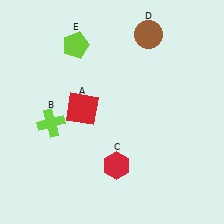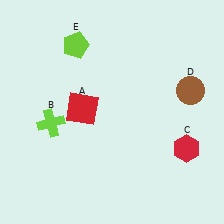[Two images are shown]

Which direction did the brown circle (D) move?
The brown circle (D) moved down.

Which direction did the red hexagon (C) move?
The red hexagon (C) moved right.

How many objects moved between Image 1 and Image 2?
2 objects moved between the two images.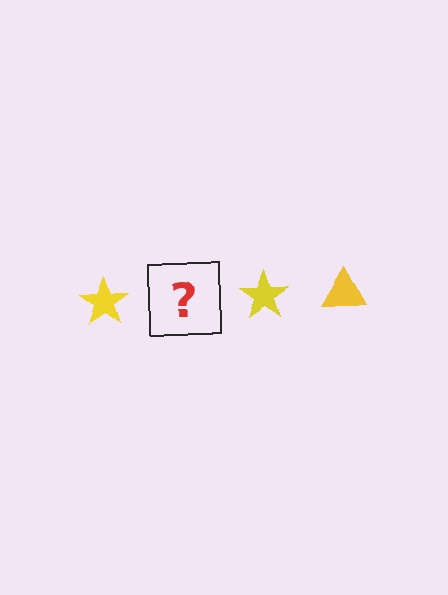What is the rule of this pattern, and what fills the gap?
The rule is that the pattern cycles through star, triangle shapes in yellow. The gap should be filled with a yellow triangle.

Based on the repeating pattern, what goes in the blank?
The blank should be a yellow triangle.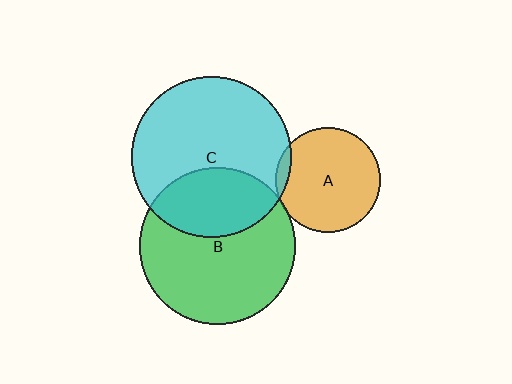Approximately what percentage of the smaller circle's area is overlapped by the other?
Approximately 35%.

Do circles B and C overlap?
Yes.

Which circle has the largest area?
Circle C (cyan).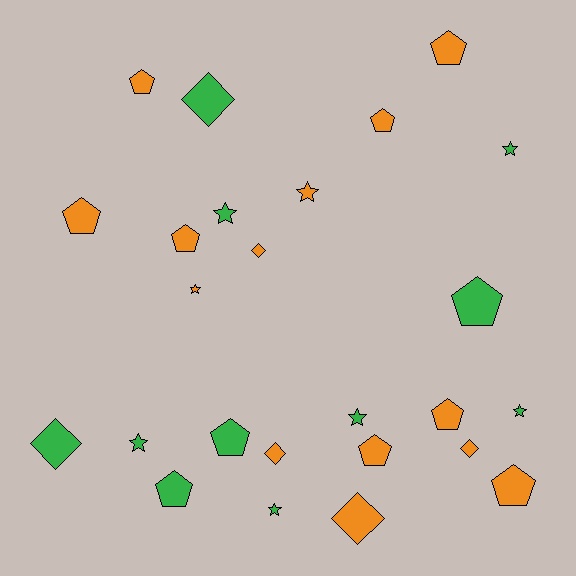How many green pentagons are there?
There are 3 green pentagons.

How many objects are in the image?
There are 25 objects.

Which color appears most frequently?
Orange, with 14 objects.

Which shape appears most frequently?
Pentagon, with 11 objects.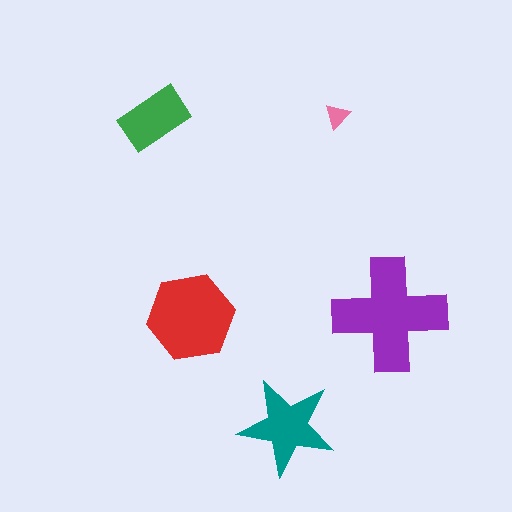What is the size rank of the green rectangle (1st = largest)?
4th.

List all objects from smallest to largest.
The pink triangle, the green rectangle, the teal star, the red hexagon, the purple cross.